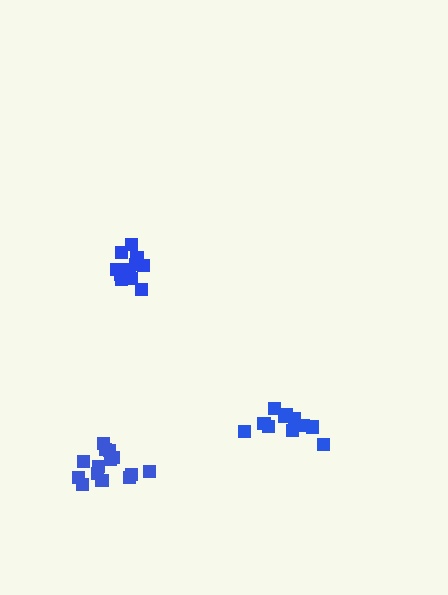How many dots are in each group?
Group 1: 11 dots, Group 2: 14 dots, Group 3: 13 dots (38 total).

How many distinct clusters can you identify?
There are 3 distinct clusters.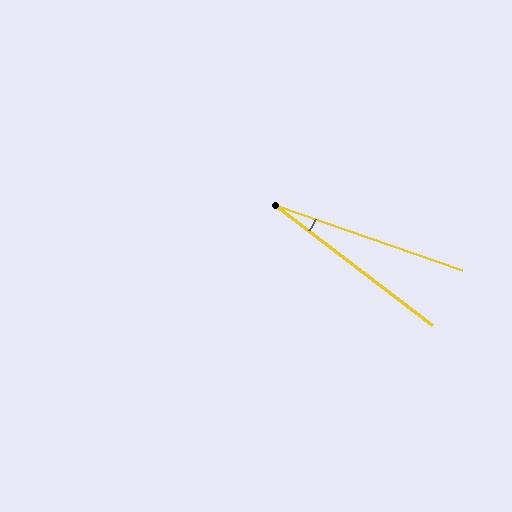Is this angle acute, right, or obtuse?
It is acute.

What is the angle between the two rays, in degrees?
Approximately 18 degrees.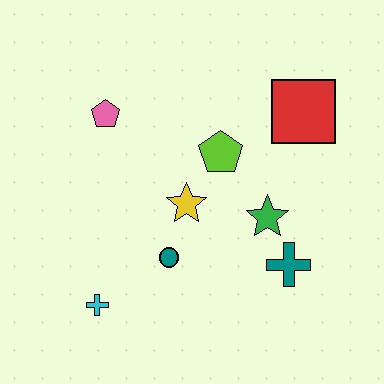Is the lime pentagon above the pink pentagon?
No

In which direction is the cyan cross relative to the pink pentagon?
The cyan cross is below the pink pentagon.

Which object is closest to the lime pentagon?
The yellow star is closest to the lime pentagon.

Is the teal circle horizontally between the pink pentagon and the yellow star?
Yes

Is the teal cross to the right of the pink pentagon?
Yes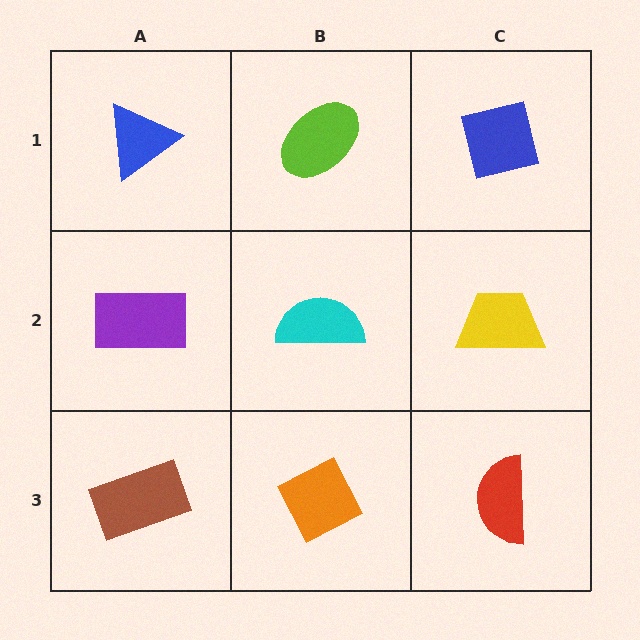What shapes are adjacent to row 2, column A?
A blue triangle (row 1, column A), a brown rectangle (row 3, column A), a cyan semicircle (row 2, column B).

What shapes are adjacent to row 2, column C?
A blue square (row 1, column C), a red semicircle (row 3, column C), a cyan semicircle (row 2, column B).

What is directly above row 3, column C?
A yellow trapezoid.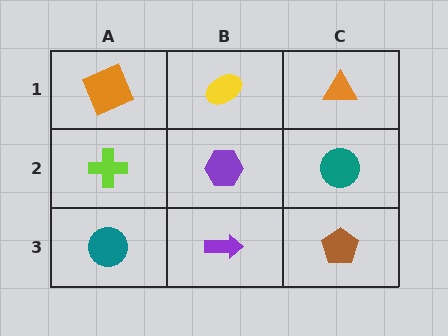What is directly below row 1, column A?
A lime cross.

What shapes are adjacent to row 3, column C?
A teal circle (row 2, column C), a purple arrow (row 3, column B).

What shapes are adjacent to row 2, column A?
An orange square (row 1, column A), a teal circle (row 3, column A), a purple hexagon (row 2, column B).